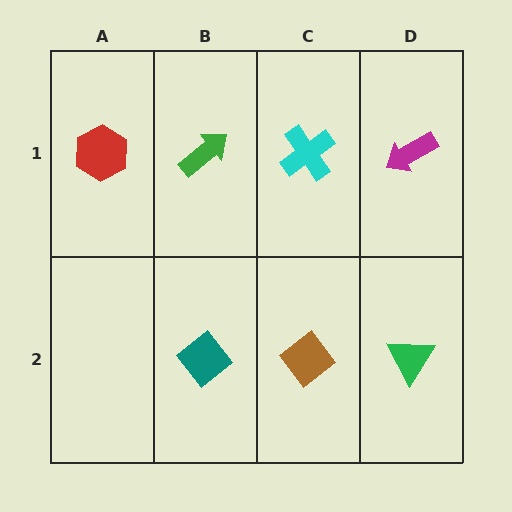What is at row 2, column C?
A brown diamond.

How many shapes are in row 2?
3 shapes.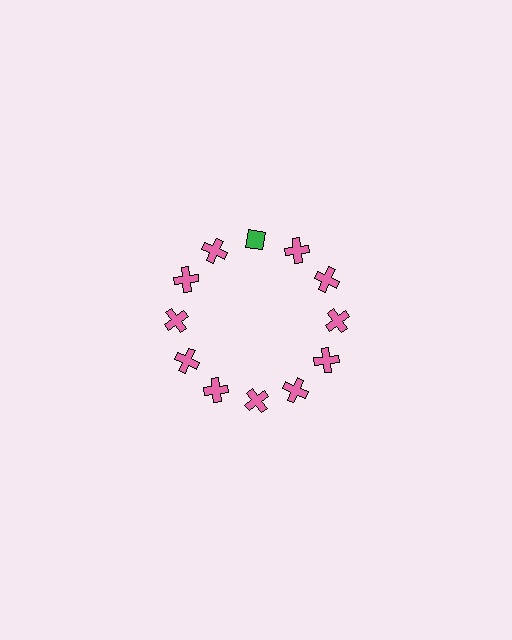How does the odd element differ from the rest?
It differs in both color (green instead of pink) and shape (diamond instead of cross).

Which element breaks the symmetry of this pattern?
The green diamond at roughly the 12 o'clock position breaks the symmetry. All other shapes are pink crosses.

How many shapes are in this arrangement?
There are 12 shapes arranged in a ring pattern.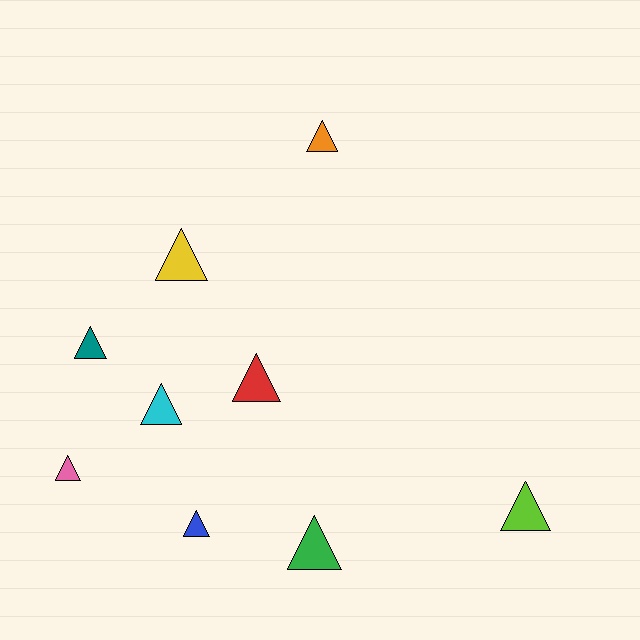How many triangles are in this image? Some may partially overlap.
There are 9 triangles.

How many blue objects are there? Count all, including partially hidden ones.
There is 1 blue object.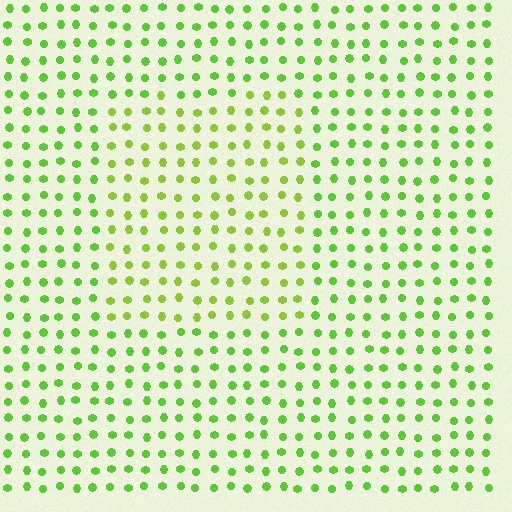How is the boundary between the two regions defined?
The boundary is defined purely by a slight shift in hue (about 20 degrees). Spacing, size, and orientation are identical on both sides.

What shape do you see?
I see a rectangle.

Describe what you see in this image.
The image is filled with small lime elements in a uniform arrangement. A rectangle-shaped region is visible where the elements are tinted to a slightly different hue, forming a subtle color boundary.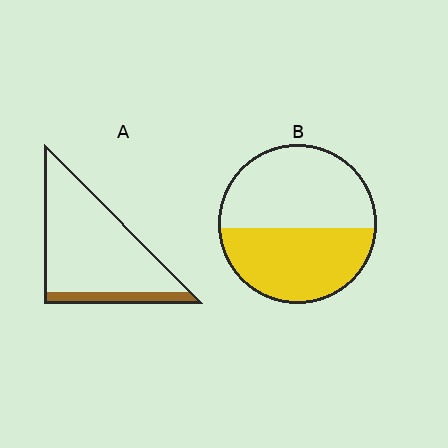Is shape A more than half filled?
No.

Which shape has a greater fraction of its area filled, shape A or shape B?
Shape B.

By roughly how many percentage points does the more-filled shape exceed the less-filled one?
By roughly 30 percentage points (B over A).